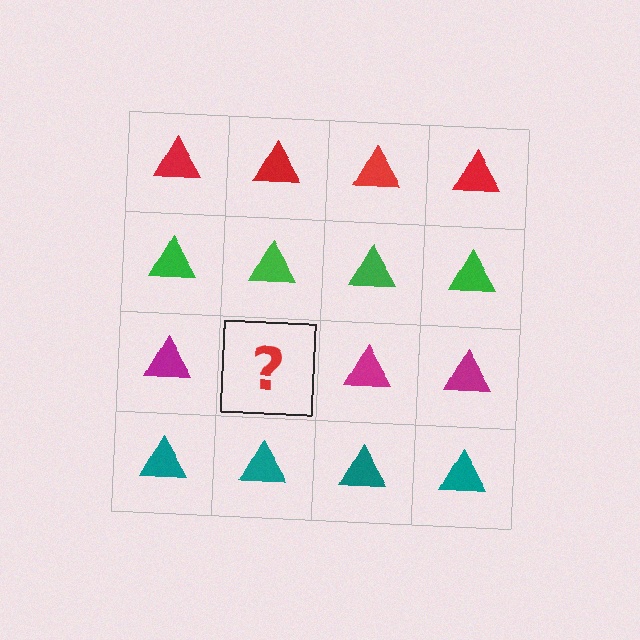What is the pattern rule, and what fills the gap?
The rule is that each row has a consistent color. The gap should be filled with a magenta triangle.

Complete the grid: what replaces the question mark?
The question mark should be replaced with a magenta triangle.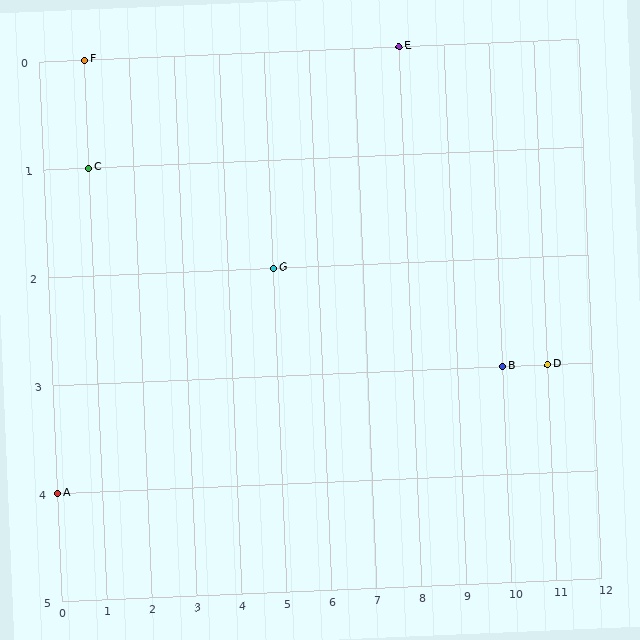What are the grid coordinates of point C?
Point C is at grid coordinates (1, 1).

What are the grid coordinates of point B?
Point B is at grid coordinates (10, 3).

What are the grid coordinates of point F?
Point F is at grid coordinates (1, 0).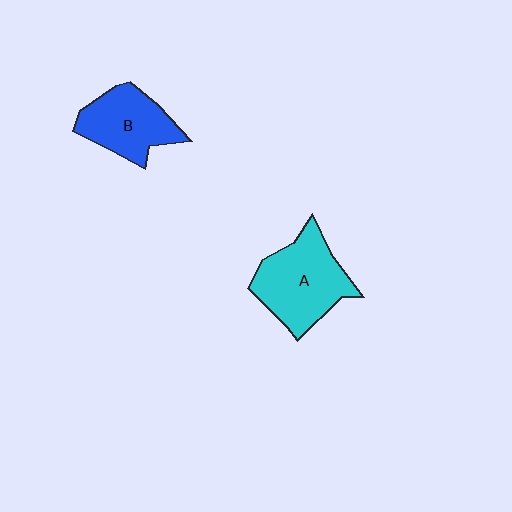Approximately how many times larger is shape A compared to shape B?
Approximately 1.3 times.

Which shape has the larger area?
Shape A (cyan).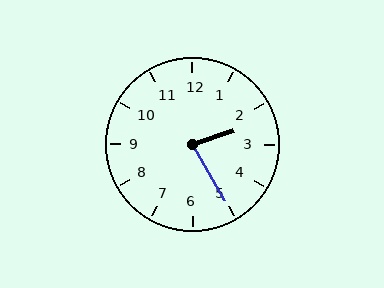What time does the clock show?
2:25.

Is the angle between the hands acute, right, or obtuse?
It is acute.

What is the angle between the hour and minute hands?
Approximately 78 degrees.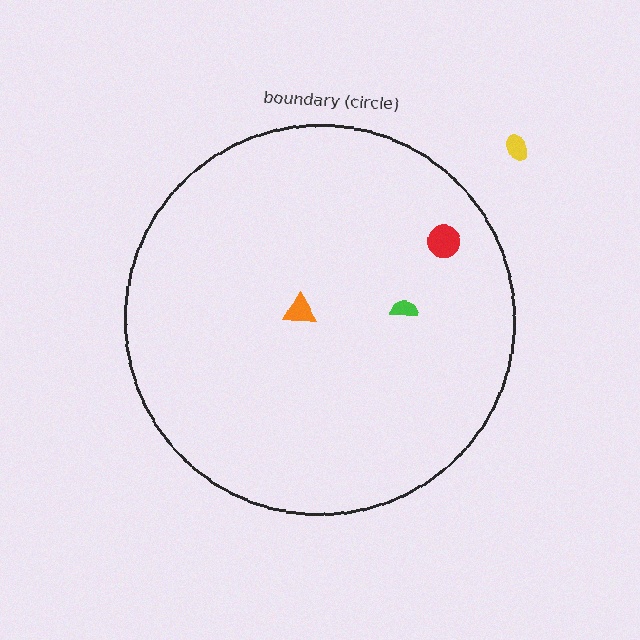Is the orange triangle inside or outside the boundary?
Inside.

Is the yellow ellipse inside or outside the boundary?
Outside.